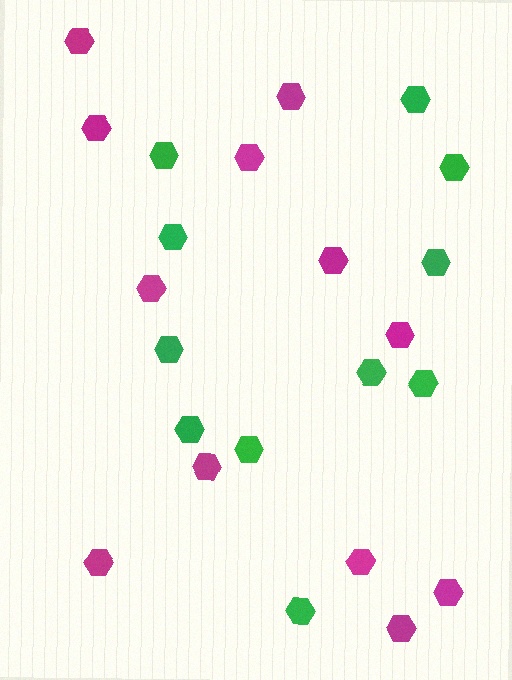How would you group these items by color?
There are 2 groups: one group of green hexagons (11) and one group of magenta hexagons (12).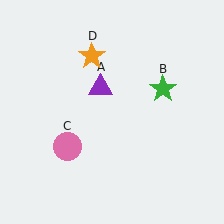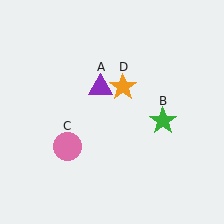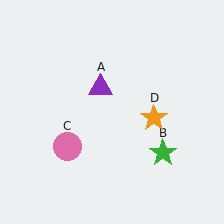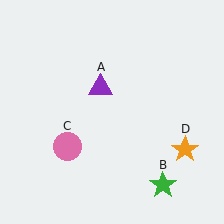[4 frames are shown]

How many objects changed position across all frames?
2 objects changed position: green star (object B), orange star (object D).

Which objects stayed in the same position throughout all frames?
Purple triangle (object A) and pink circle (object C) remained stationary.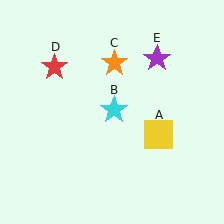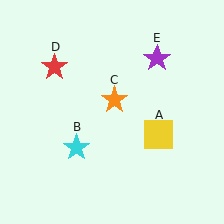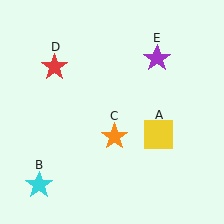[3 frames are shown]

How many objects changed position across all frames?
2 objects changed position: cyan star (object B), orange star (object C).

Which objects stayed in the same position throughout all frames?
Yellow square (object A) and red star (object D) and purple star (object E) remained stationary.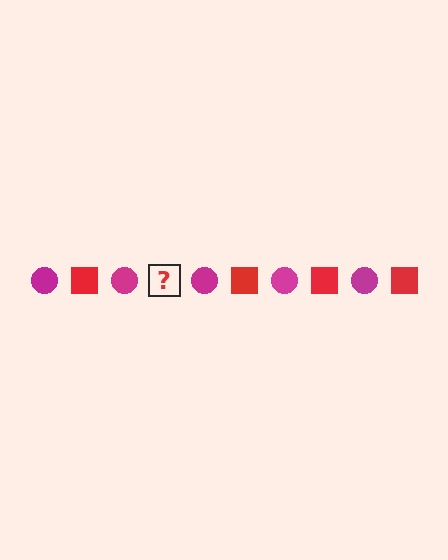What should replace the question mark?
The question mark should be replaced with a red square.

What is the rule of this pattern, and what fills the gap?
The rule is that the pattern alternates between magenta circle and red square. The gap should be filled with a red square.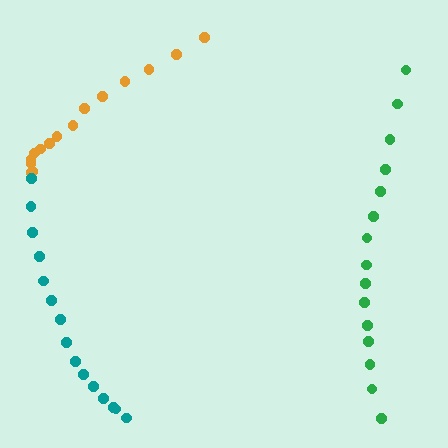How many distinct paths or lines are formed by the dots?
There are 3 distinct paths.